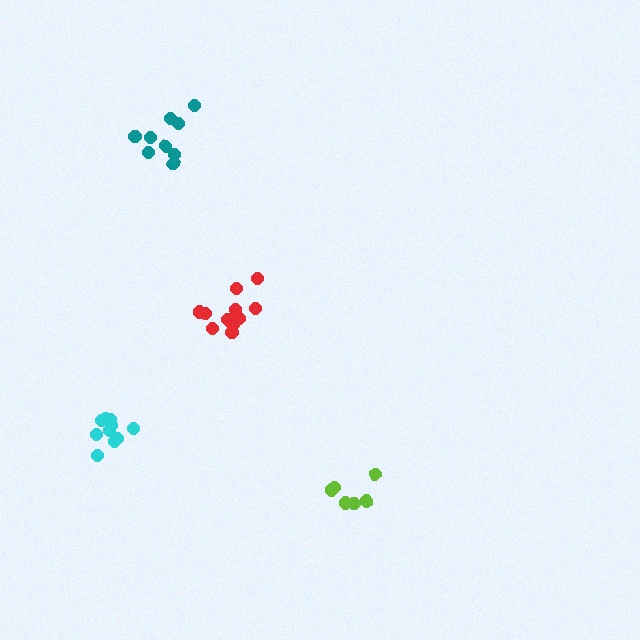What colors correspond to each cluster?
The clusters are colored: cyan, teal, red, lime.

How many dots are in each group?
Group 1: 10 dots, Group 2: 9 dots, Group 3: 12 dots, Group 4: 6 dots (37 total).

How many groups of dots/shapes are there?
There are 4 groups.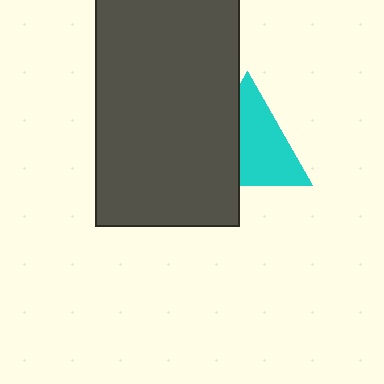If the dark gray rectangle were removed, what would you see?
You would see the complete cyan triangle.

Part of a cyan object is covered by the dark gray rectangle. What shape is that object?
It is a triangle.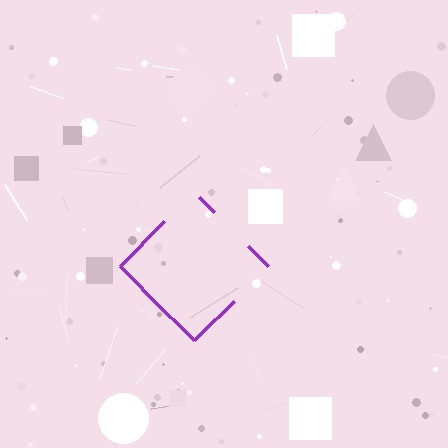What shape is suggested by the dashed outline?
The dashed outline suggests a diamond.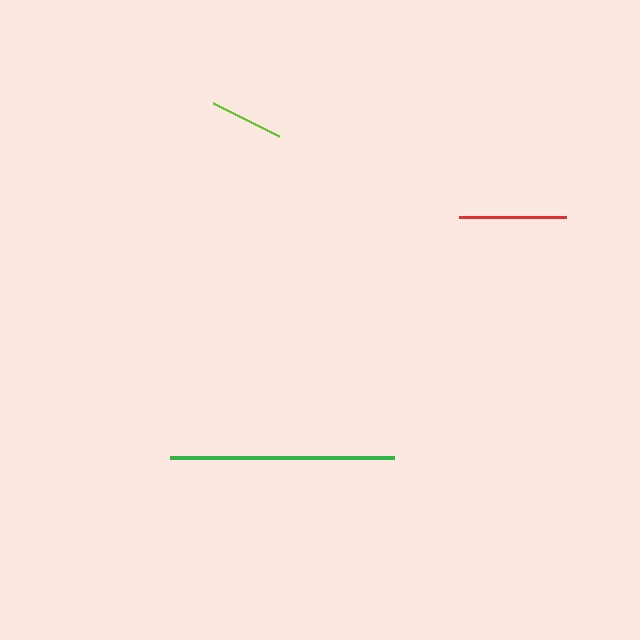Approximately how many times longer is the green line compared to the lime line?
The green line is approximately 3.0 times the length of the lime line.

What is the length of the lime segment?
The lime segment is approximately 73 pixels long.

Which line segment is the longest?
The green line is the longest at approximately 224 pixels.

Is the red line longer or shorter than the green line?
The green line is longer than the red line.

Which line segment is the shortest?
The lime line is the shortest at approximately 73 pixels.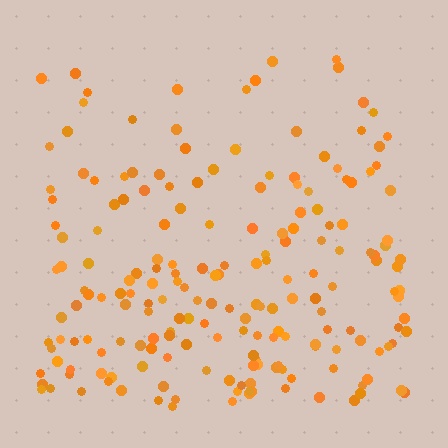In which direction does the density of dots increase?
From top to bottom, with the bottom side densest.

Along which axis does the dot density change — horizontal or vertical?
Vertical.